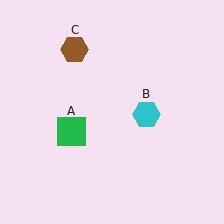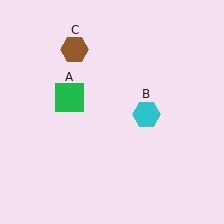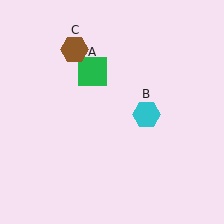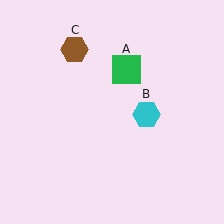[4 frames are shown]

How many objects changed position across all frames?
1 object changed position: green square (object A).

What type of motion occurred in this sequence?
The green square (object A) rotated clockwise around the center of the scene.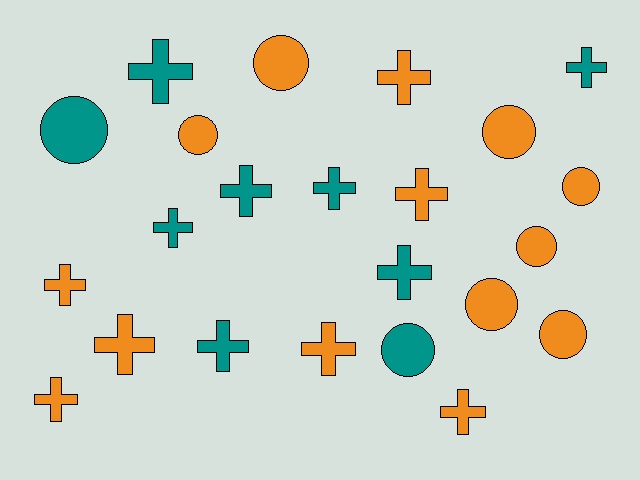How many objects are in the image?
There are 23 objects.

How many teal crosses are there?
There are 7 teal crosses.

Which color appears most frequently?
Orange, with 14 objects.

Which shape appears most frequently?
Cross, with 14 objects.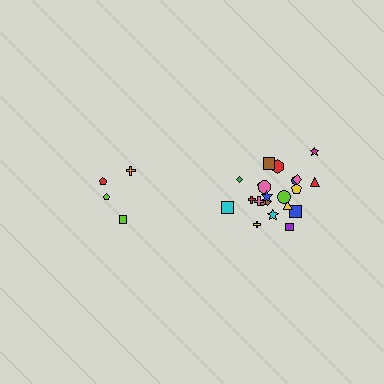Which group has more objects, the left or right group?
The right group.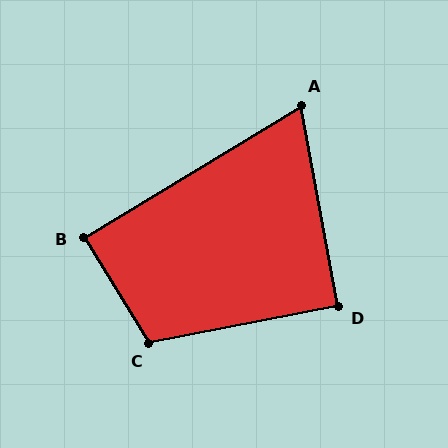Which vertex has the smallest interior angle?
A, at approximately 69 degrees.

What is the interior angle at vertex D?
Approximately 91 degrees (approximately right).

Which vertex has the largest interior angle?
C, at approximately 111 degrees.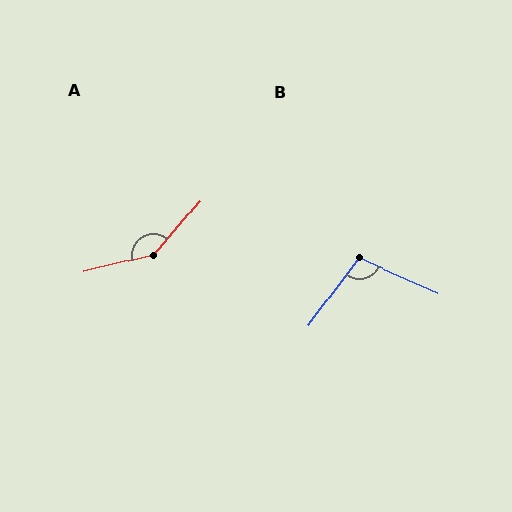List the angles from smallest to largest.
B (103°), A (145°).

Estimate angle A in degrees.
Approximately 145 degrees.